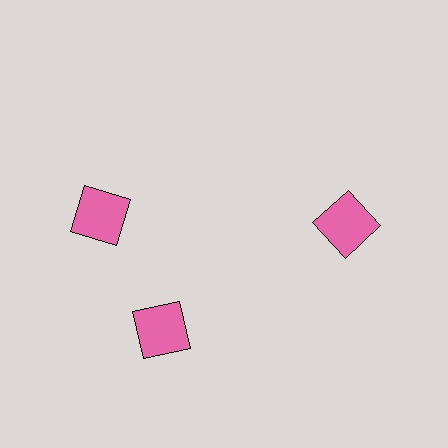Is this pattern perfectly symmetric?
No. The 3 pink squares are arranged in a ring, but one element near the 11 o'clock position is rotated out of alignment along the ring, breaking the 3-fold rotational symmetry.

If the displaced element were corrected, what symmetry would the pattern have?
It would have 3-fold rotational symmetry — the pattern would map onto itself every 120 degrees.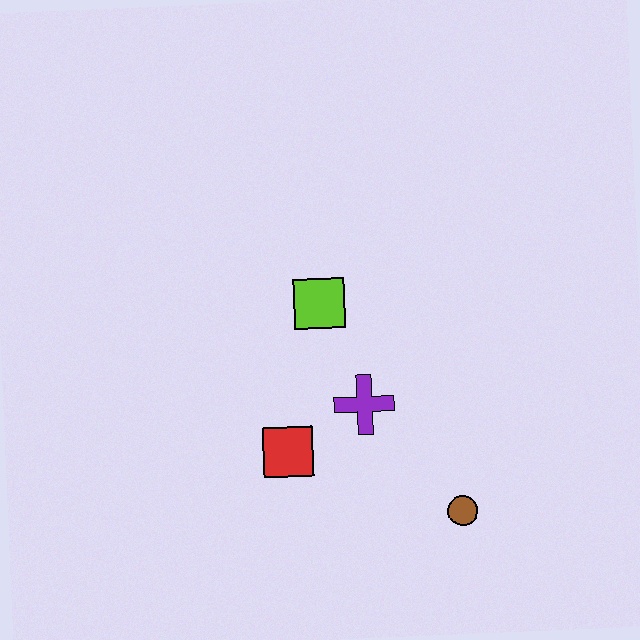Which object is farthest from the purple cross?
The brown circle is farthest from the purple cross.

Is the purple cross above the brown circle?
Yes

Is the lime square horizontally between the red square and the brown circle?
Yes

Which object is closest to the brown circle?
The purple cross is closest to the brown circle.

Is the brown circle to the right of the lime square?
Yes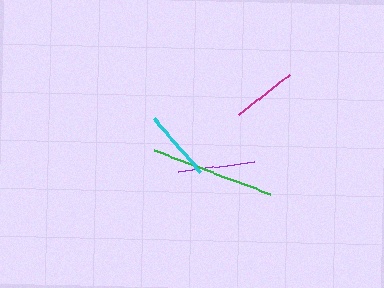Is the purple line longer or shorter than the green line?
The green line is longer than the purple line.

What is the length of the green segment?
The green segment is approximately 124 pixels long.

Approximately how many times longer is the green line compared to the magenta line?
The green line is approximately 1.9 times the length of the magenta line.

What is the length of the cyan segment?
The cyan segment is approximately 72 pixels long.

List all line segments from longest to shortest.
From longest to shortest: green, purple, cyan, magenta.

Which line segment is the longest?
The green line is the longest at approximately 124 pixels.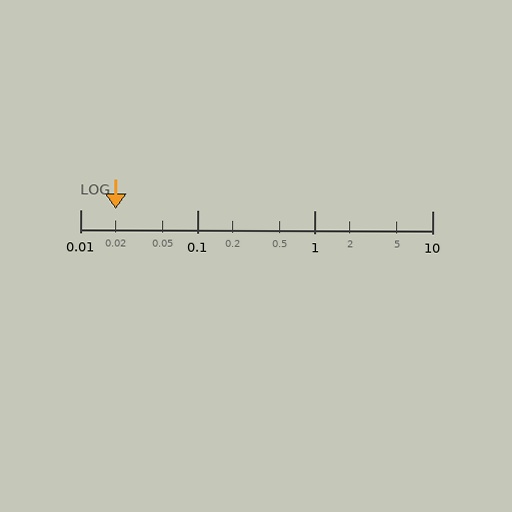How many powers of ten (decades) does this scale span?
The scale spans 3 decades, from 0.01 to 10.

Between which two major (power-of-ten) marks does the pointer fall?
The pointer is between 0.01 and 0.1.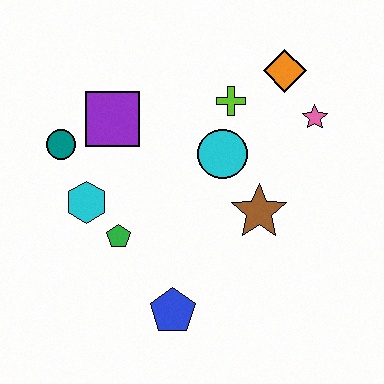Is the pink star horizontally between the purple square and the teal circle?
No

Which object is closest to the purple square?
The teal circle is closest to the purple square.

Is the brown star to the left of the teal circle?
No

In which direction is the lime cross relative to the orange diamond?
The lime cross is to the left of the orange diamond.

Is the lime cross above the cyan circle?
Yes